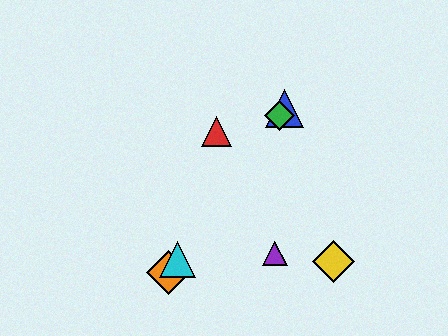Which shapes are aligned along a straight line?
The blue triangle, the green diamond, the orange diamond, the cyan triangle are aligned along a straight line.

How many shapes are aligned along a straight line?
4 shapes (the blue triangle, the green diamond, the orange diamond, the cyan triangle) are aligned along a straight line.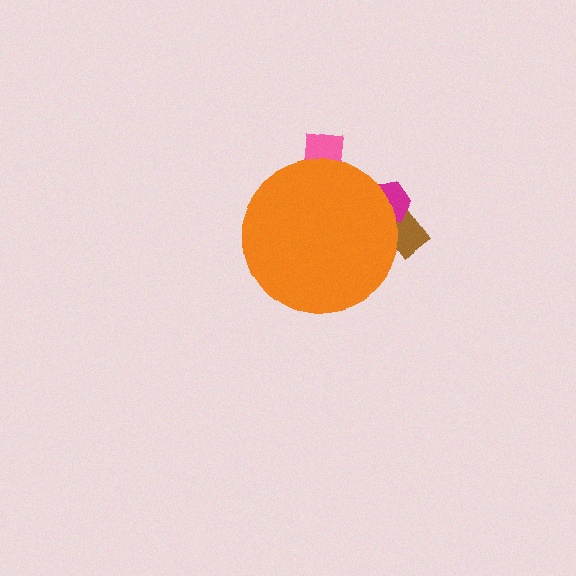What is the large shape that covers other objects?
An orange circle.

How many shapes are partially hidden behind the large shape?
3 shapes are partially hidden.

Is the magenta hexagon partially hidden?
Yes, the magenta hexagon is partially hidden behind the orange circle.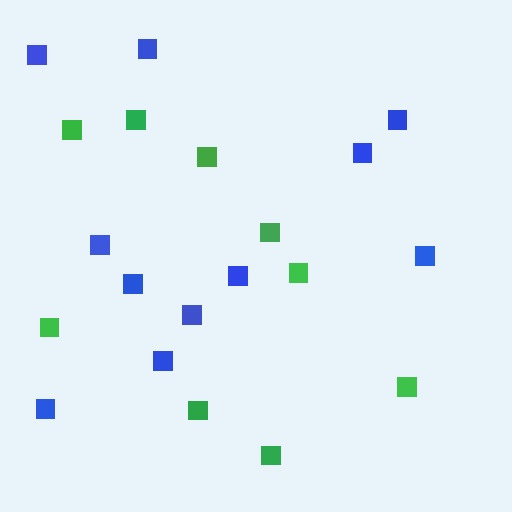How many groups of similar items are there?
There are 2 groups: one group of green squares (9) and one group of blue squares (11).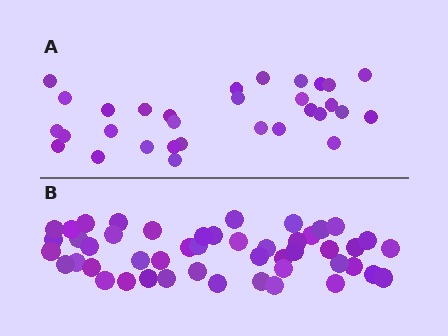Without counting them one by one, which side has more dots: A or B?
Region B (the bottom region) has more dots.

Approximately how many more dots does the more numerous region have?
Region B has approximately 15 more dots than region A.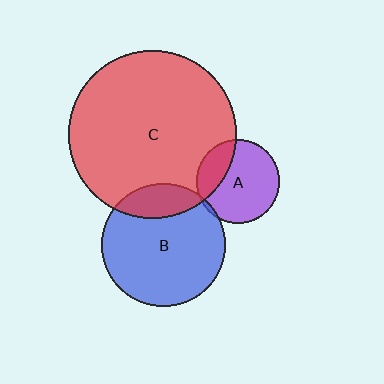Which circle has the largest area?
Circle C (red).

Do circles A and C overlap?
Yes.